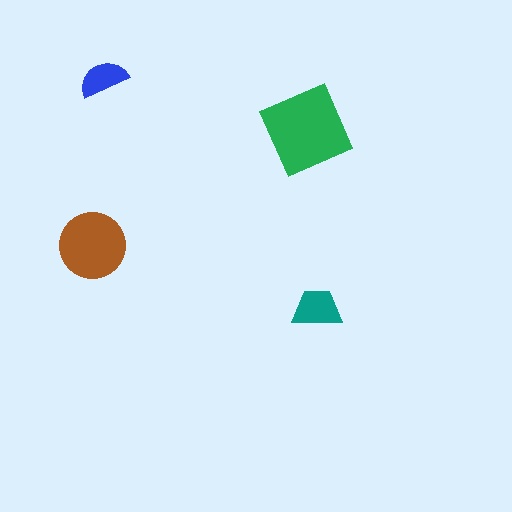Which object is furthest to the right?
The teal trapezoid is rightmost.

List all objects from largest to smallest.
The green diamond, the brown circle, the teal trapezoid, the blue semicircle.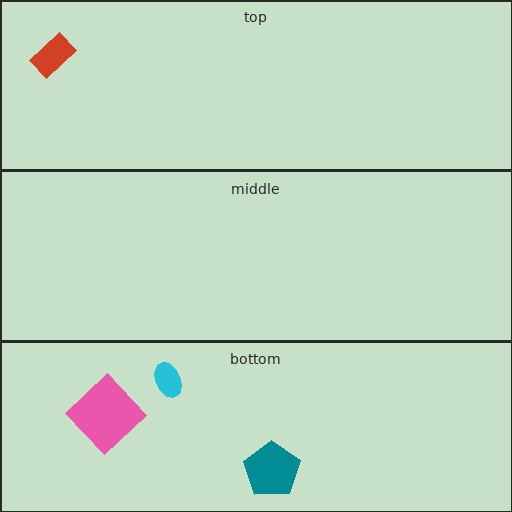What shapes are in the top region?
The red rectangle.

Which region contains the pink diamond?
The bottom region.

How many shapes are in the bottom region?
3.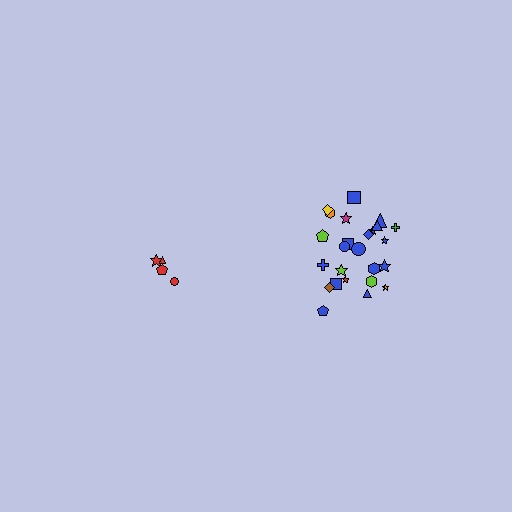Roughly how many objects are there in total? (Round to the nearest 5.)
Roughly 30 objects in total.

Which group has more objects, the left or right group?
The right group.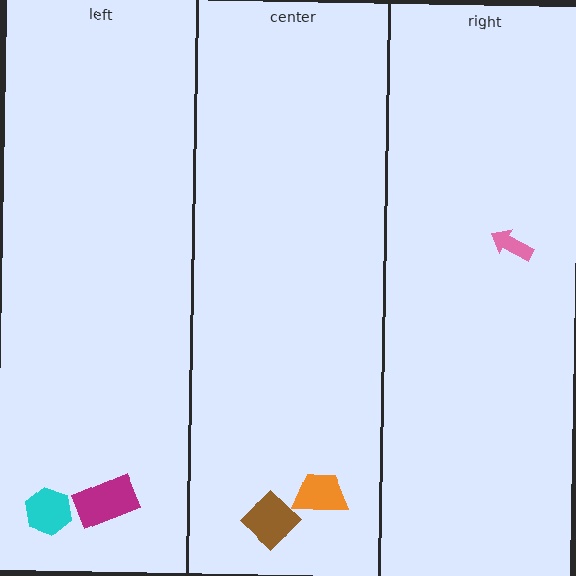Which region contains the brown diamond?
The center region.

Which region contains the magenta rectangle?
The left region.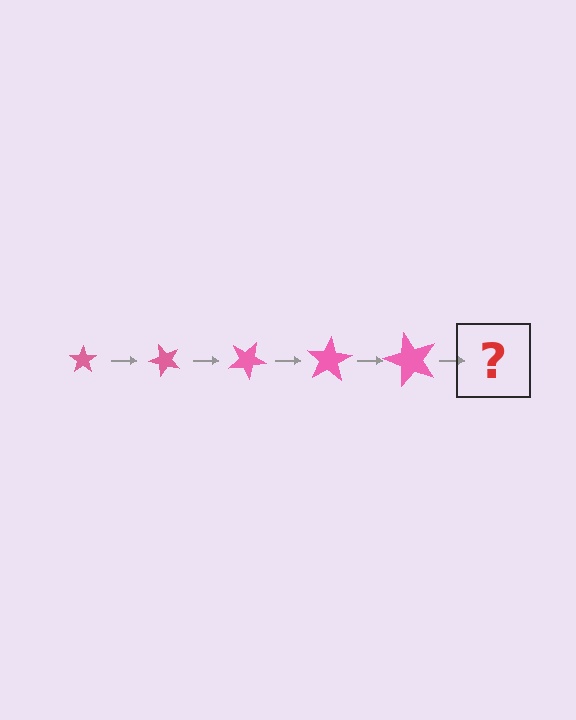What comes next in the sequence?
The next element should be a star, larger than the previous one and rotated 250 degrees from the start.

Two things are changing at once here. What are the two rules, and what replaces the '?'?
The two rules are that the star grows larger each step and it rotates 50 degrees each step. The '?' should be a star, larger than the previous one and rotated 250 degrees from the start.